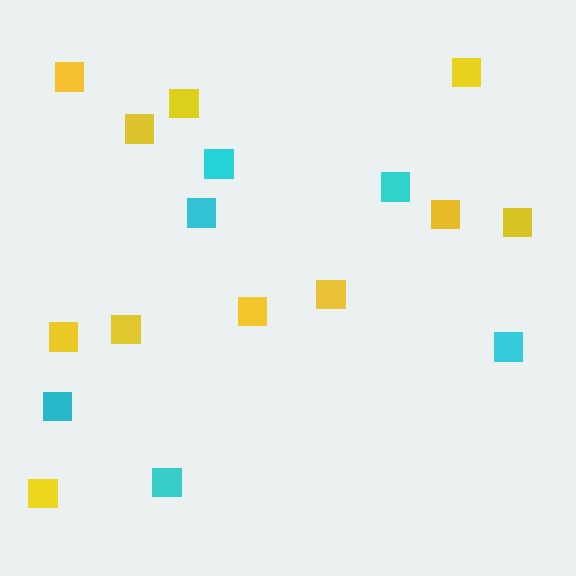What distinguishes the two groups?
There are 2 groups: one group of yellow squares (11) and one group of cyan squares (6).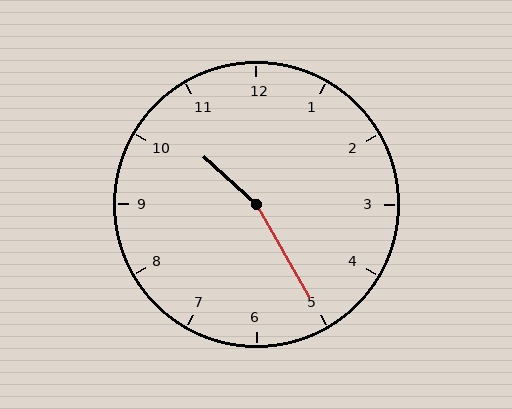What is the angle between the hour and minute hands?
Approximately 162 degrees.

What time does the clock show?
10:25.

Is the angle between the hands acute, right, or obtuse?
It is obtuse.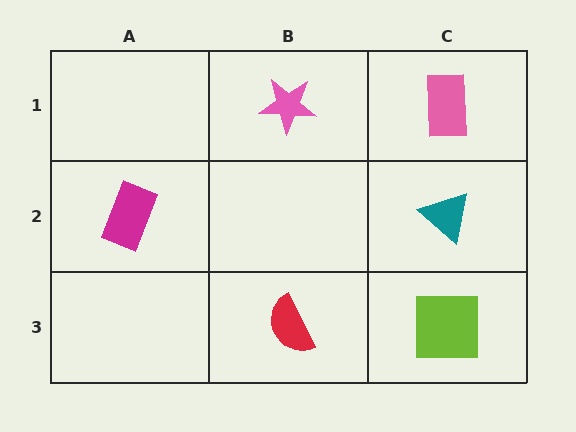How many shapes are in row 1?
2 shapes.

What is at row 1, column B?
A pink star.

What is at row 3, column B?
A red semicircle.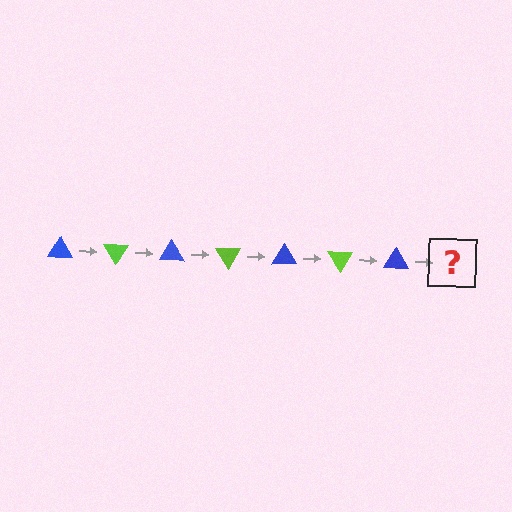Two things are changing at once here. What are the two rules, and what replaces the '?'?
The two rules are that it rotates 60 degrees each step and the color cycles through blue and lime. The '?' should be a lime triangle, rotated 420 degrees from the start.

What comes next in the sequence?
The next element should be a lime triangle, rotated 420 degrees from the start.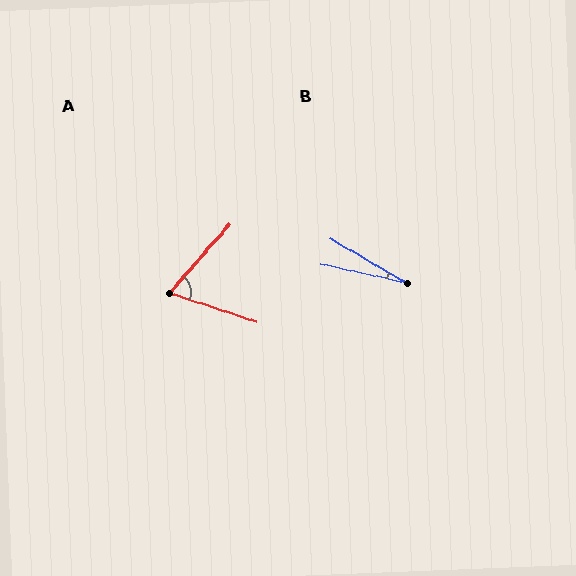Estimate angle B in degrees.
Approximately 18 degrees.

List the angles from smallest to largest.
B (18°), A (67°).